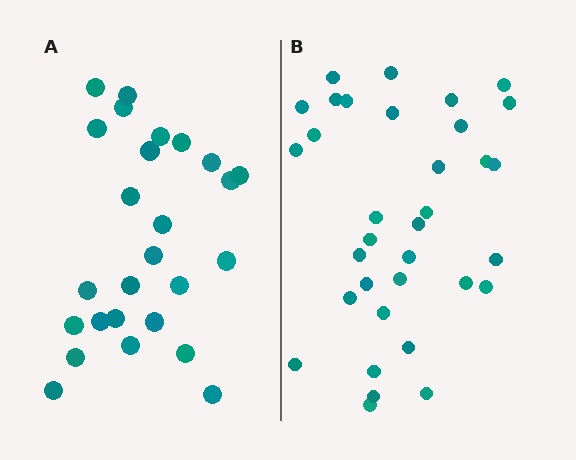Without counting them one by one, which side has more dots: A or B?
Region B (the right region) has more dots.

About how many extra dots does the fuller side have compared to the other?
Region B has roughly 8 or so more dots than region A.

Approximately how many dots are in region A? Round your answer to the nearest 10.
About 30 dots. (The exact count is 26, which rounds to 30.)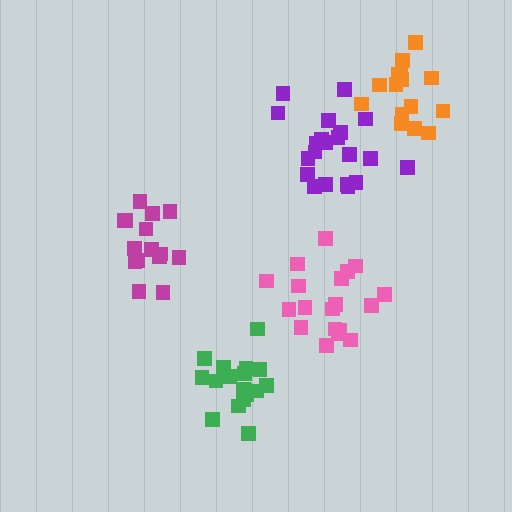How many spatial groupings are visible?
There are 5 spatial groupings.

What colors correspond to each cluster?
The clusters are colored: orange, magenta, pink, purple, green.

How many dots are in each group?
Group 1: 15 dots, Group 2: 15 dots, Group 3: 19 dots, Group 4: 21 dots, Group 5: 19 dots (89 total).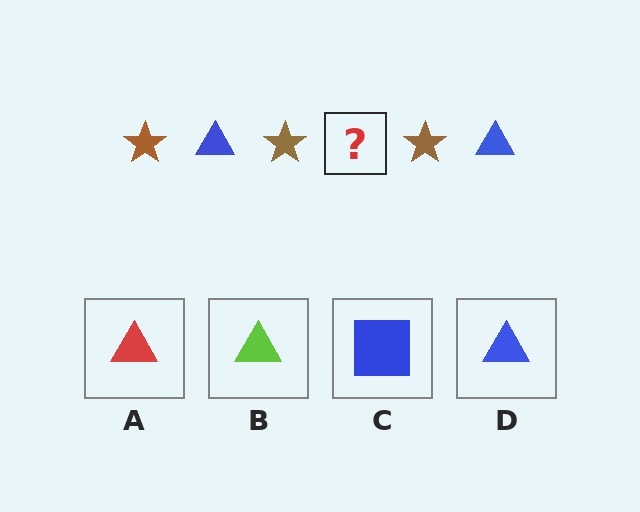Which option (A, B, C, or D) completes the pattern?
D.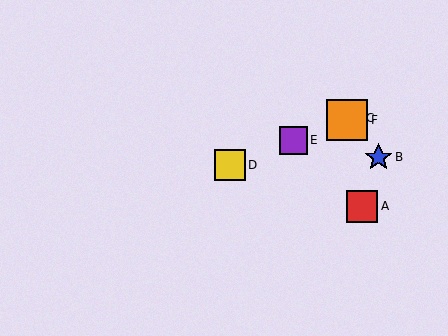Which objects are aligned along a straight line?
Objects C, D, E, F are aligned along a straight line.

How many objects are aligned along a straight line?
4 objects (C, D, E, F) are aligned along a straight line.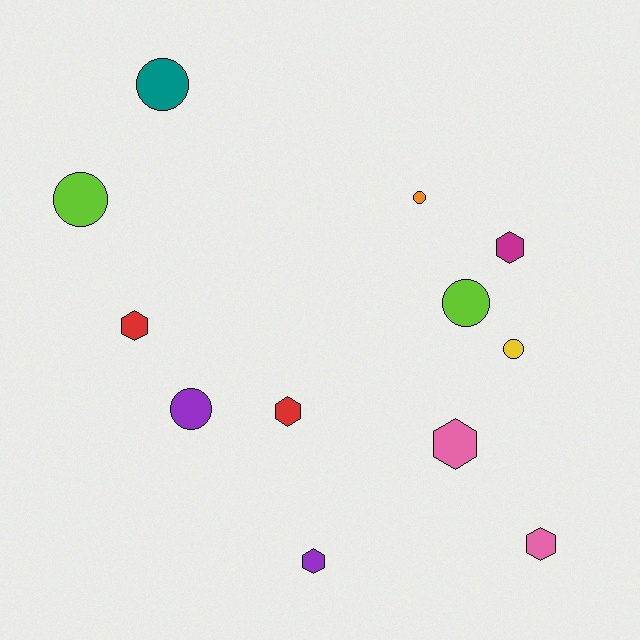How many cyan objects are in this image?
There are no cyan objects.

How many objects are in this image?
There are 12 objects.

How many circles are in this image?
There are 6 circles.